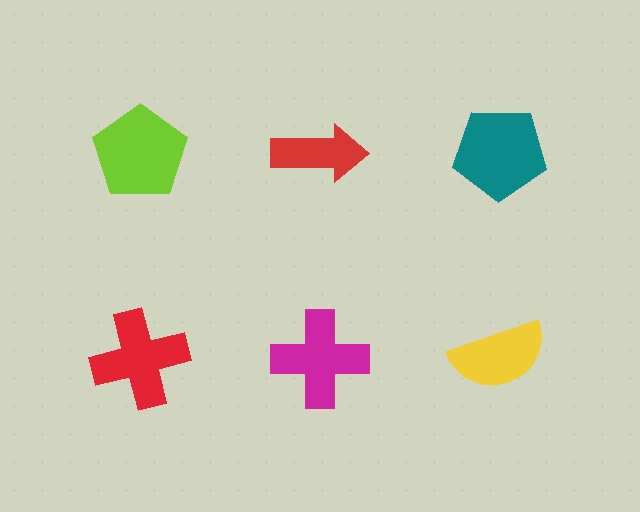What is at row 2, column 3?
A yellow semicircle.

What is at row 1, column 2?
A red arrow.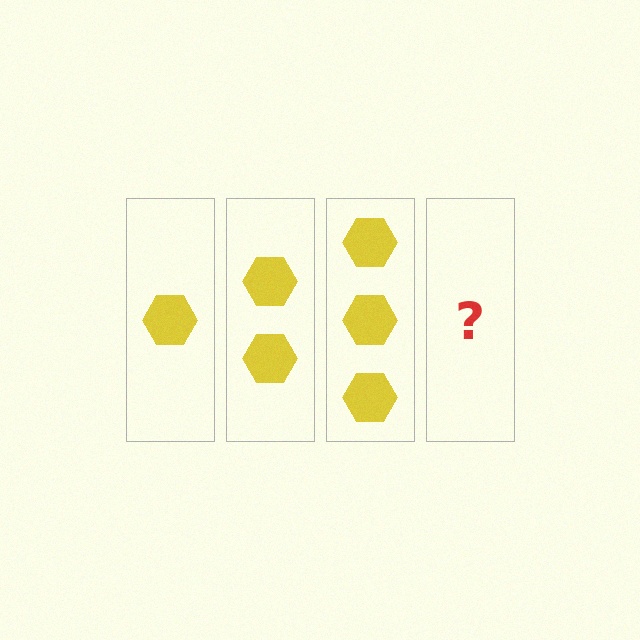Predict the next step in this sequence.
The next step is 4 hexagons.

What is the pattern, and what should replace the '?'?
The pattern is that each step adds one more hexagon. The '?' should be 4 hexagons.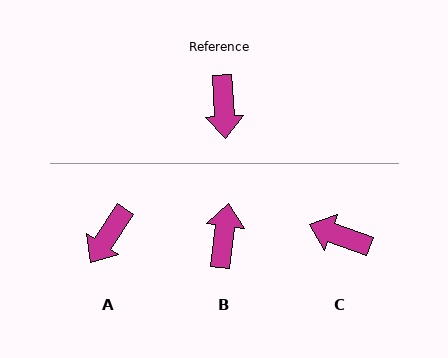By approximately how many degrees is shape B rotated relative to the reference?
Approximately 169 degrees counter-clockwise.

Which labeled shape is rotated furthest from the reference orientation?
B, about 169 degrees away.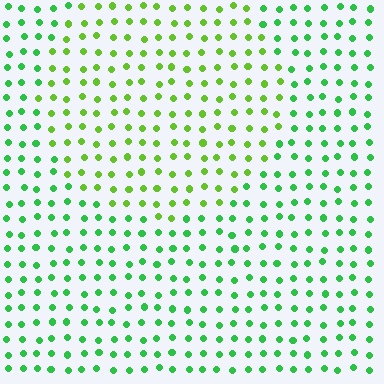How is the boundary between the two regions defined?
The boundary is defined purely by a slight shift in hue (about 33 degrees). Spacing, size, and orientation are identical on both sides.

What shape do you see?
I see a circle.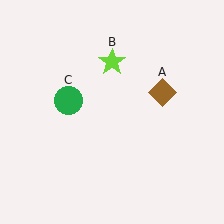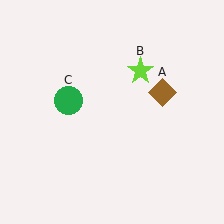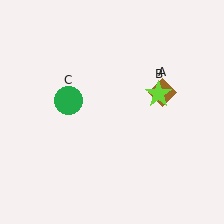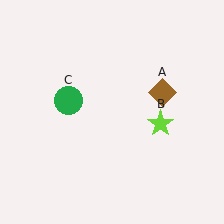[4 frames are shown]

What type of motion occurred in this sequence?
The lime star (object B) rotated clockwise around the center of the scene.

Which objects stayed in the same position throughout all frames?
Brown diamond (object A) and green circle (object C) remained stationary.